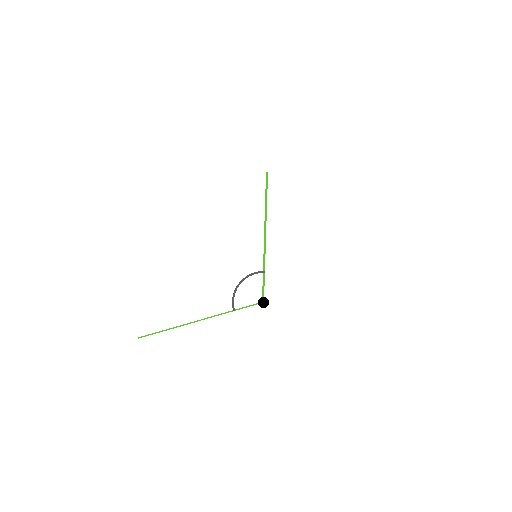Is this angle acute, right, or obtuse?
It is obtuse.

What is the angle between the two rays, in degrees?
Approximately 108 degrees.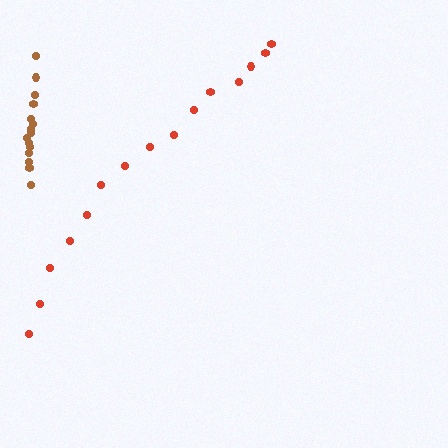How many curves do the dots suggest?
There are 2 distinct paths.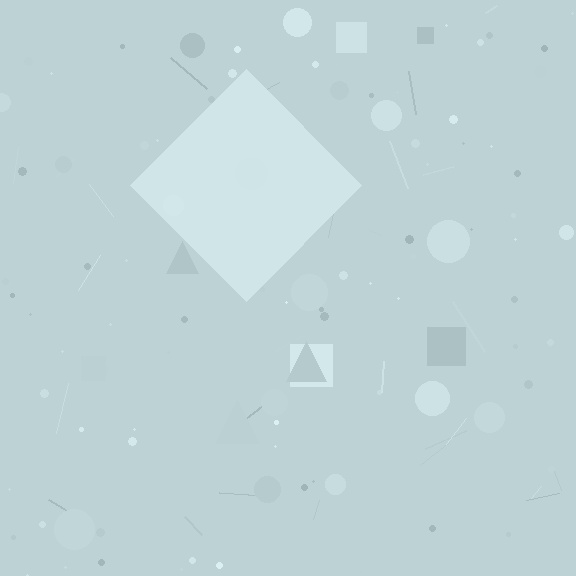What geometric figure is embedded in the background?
A diamond is embedded in the background.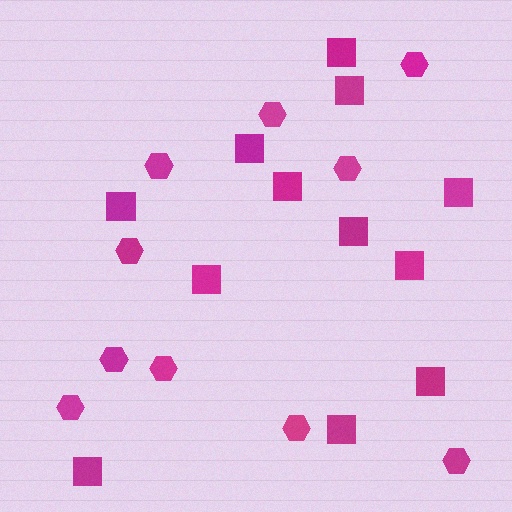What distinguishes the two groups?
There are 2 groups: one group of squares (12) and one group of hexagons (10).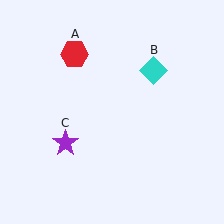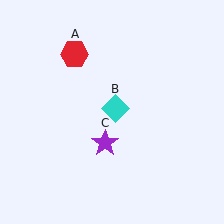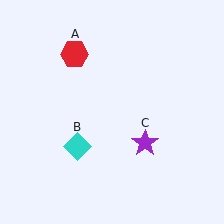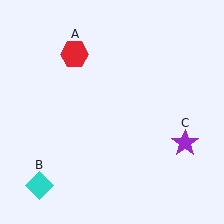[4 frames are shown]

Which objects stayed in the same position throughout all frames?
Red hexagon (object A) remained stationary.